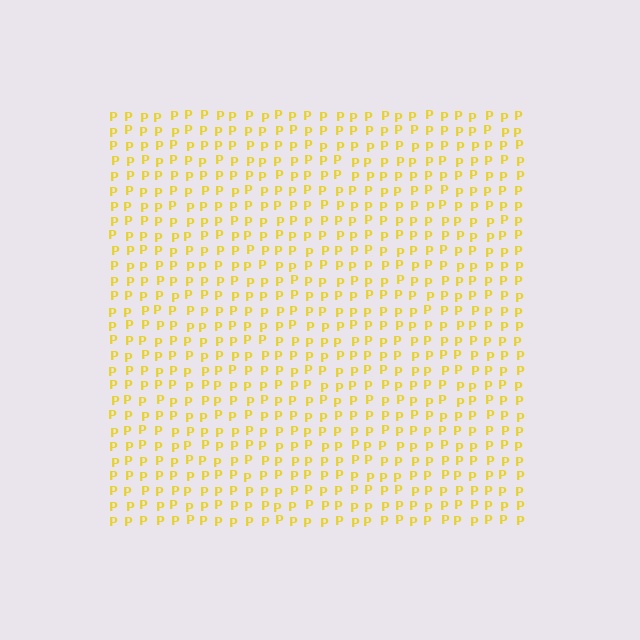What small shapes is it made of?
It is made of small letter P's.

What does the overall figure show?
The overall figure shows a square.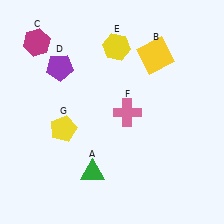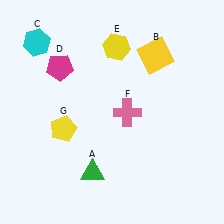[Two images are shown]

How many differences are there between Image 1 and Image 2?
There are 2 differences between the two images.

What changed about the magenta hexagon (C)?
In Image 1, C is magenta. In Image 2, it changed to cyan.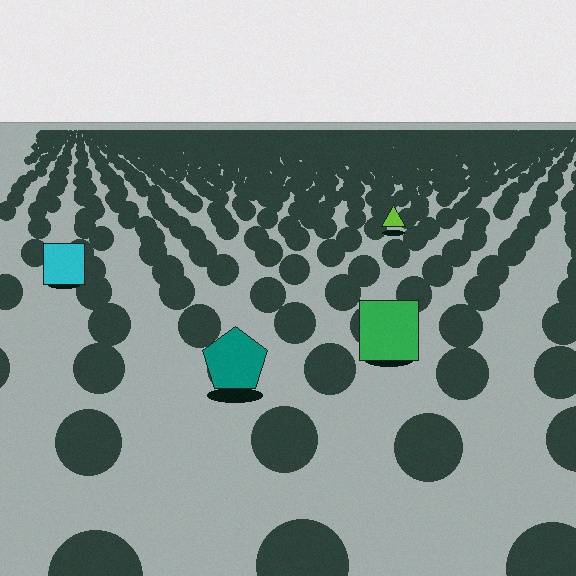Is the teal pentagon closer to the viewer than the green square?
Yes. The teal pentagon is closer — you can tell from the texture gradient: the ground texture is coarser near it.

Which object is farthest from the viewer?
The lime triangle is farthest from the viewer. It appears smaller and the ground texture around it is denser.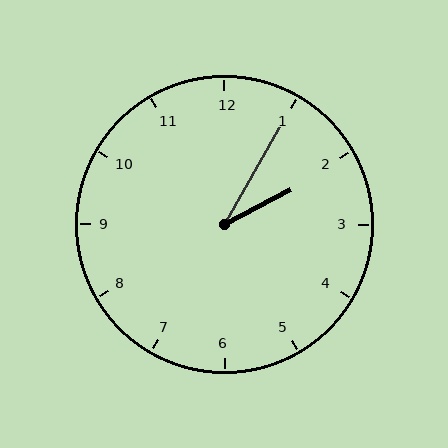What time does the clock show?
2:05.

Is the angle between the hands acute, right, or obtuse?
It is acute.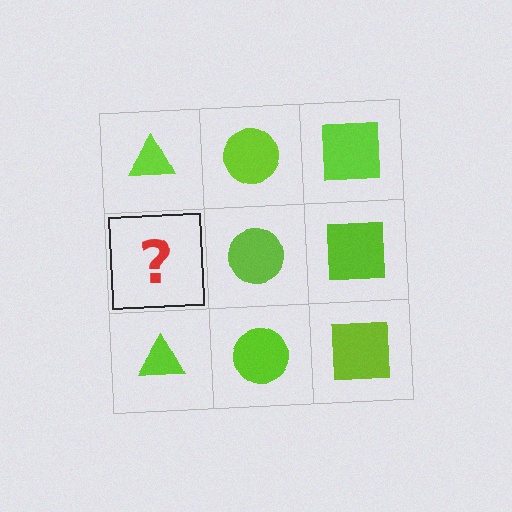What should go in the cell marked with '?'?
The missing cell should contain a lime triangle.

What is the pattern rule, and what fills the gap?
The rule is that each column has a consistent shape. The gap should be filled with a lime triangle.